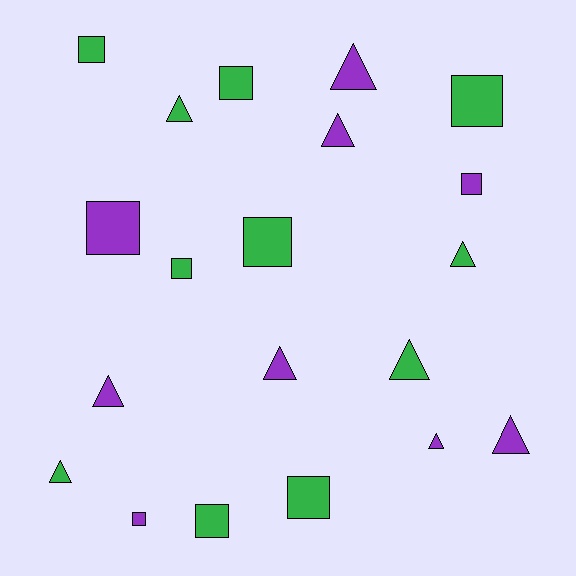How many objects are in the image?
There are 20 objects.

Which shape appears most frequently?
Square, with 10 objects.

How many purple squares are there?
There are 3 purple squares.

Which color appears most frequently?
Green, with 11 objects.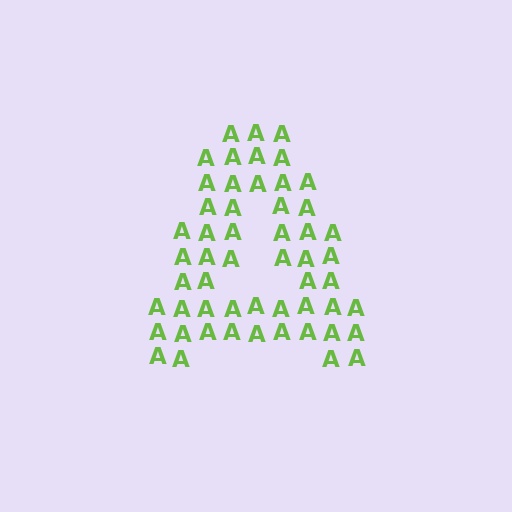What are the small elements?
The small elements are letter A's.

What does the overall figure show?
The overall figure shows the letter A.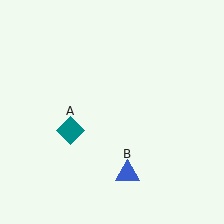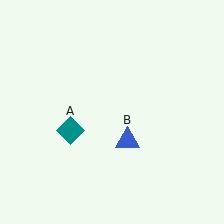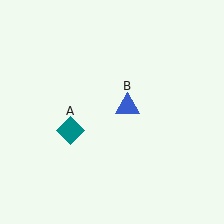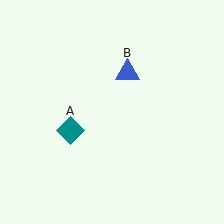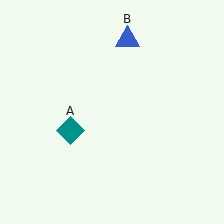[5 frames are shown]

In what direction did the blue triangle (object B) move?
The blue triangle (object B) moved up.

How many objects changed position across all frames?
1 object changed position: blue triangle (object B).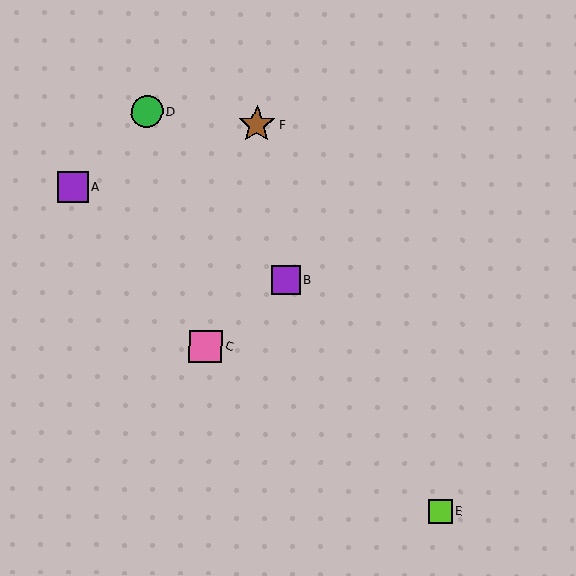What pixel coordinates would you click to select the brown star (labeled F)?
Click at (257, 124) to select the brown star F.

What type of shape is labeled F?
Shape F is a brown star.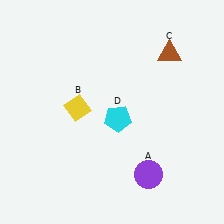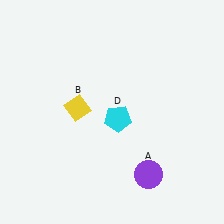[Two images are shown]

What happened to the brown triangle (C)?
The brown triangle (C) was removed in Image 2. It was in the top-right area of Image 1.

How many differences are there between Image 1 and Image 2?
There is 1 difference between the two images.